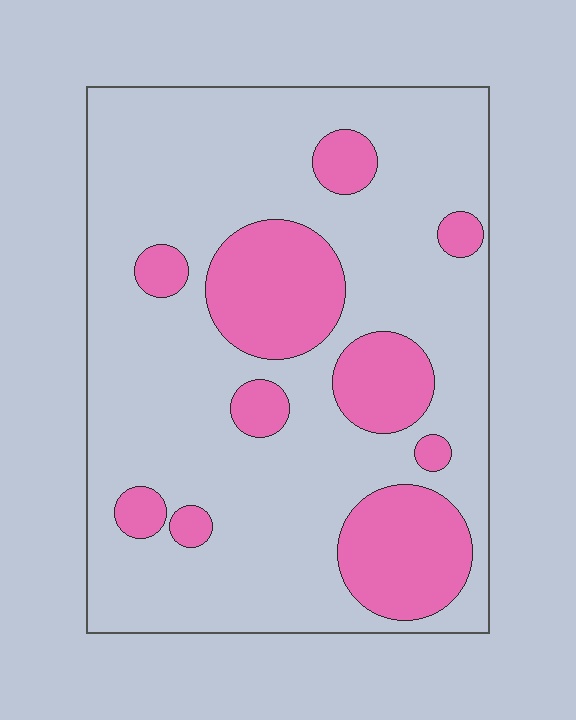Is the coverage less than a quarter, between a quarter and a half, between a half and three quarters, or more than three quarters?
Less than a quarter.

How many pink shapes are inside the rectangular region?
10.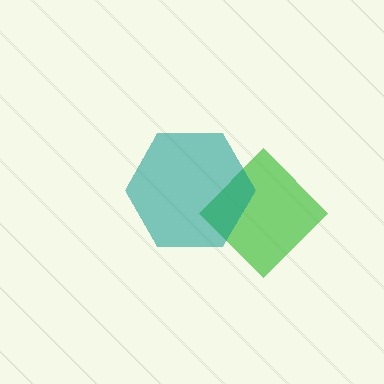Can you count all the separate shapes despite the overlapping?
Yes, there are 2 separate shapes.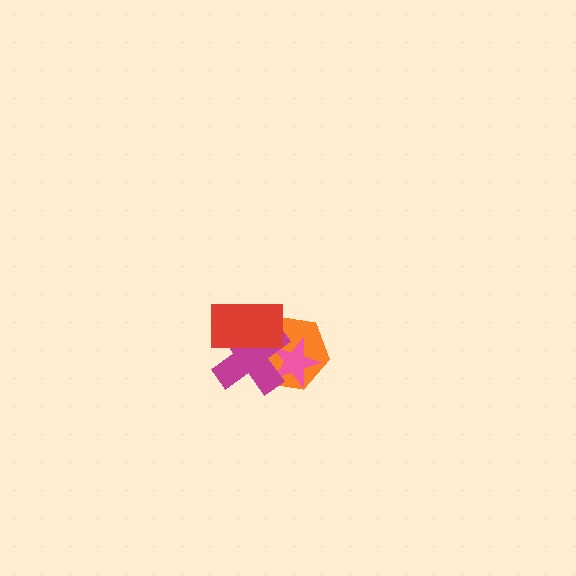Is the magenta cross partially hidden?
Yes, it is partially covered by another shape.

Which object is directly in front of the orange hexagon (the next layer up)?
The pink star is directly in front of the orange hexagon.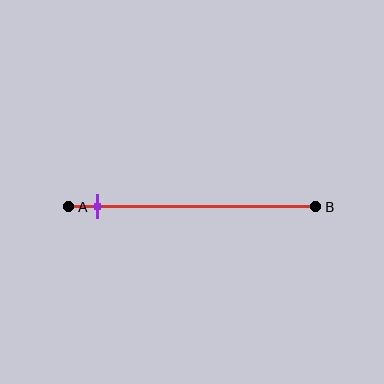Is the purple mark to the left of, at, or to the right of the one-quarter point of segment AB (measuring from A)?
The purple mark is to the left of the one-quarter point of segment AB.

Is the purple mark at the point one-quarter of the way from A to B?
No, the mark is at about 10% from A, not at the 25% one-quarter point.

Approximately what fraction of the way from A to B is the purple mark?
The purple mark is approximately 10% of the way from A to B.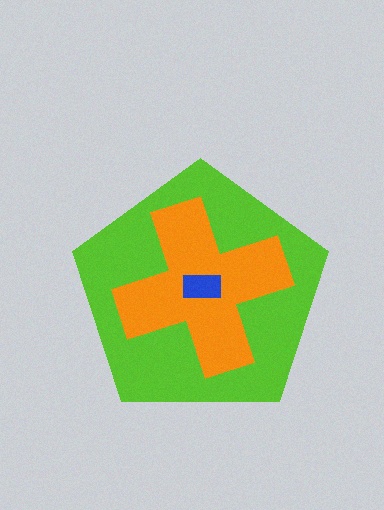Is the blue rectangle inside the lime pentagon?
Yes.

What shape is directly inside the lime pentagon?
The orange cross.